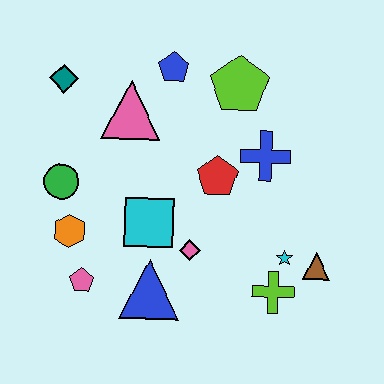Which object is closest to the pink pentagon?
The orange hexagon is closest to the pink pentagon.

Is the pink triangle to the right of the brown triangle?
No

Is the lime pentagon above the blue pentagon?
No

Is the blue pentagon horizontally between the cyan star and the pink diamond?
No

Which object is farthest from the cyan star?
The teal diamond is farthest from the cyan star.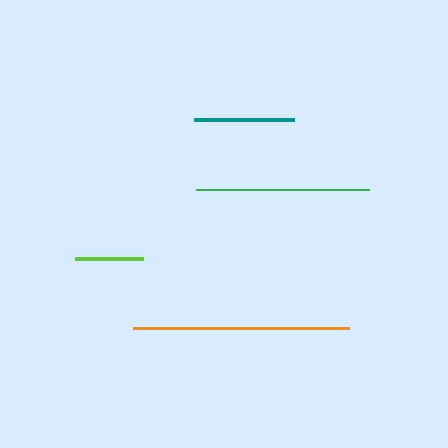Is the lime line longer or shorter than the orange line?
The orange line is longer than the lime line.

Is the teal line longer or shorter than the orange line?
The orange line is longer than the teal line.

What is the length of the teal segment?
The teal segment is approximately 100 pixels long.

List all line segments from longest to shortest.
From longest to shortest: orange, green, teal, lime.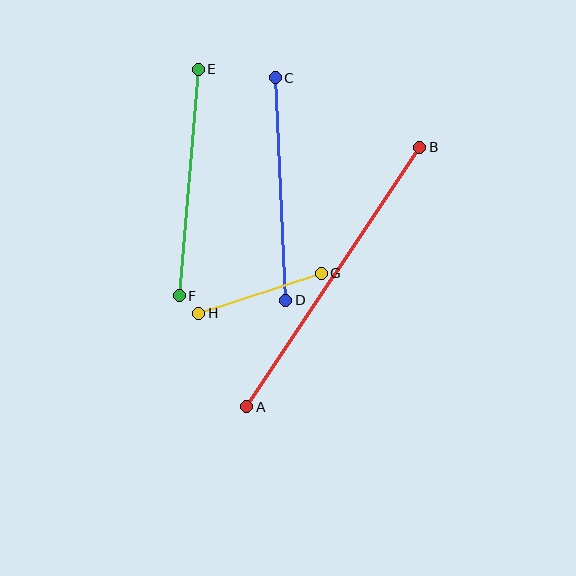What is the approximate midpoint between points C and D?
The midpoint is at approximately (280, 189) pixels.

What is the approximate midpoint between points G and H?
The midpoint is at approximately (260, 293) pixels.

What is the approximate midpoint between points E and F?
The midpoint is at approximately (189, 183) pixels.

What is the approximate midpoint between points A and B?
The midpoint is at approximately (333, 277) pixels.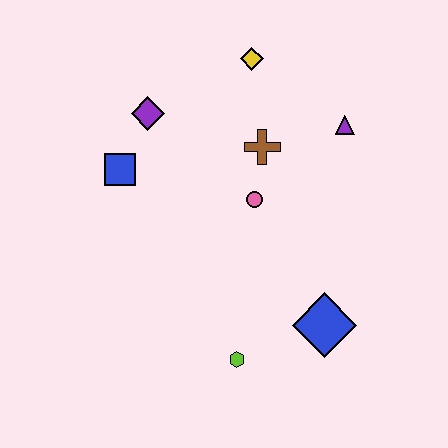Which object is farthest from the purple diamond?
The blue diamond is farthest from the purple diamond.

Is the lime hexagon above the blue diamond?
No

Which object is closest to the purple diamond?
The blue square is closest to the purple diamond.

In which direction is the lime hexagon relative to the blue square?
The lime hexagon is below the blue square.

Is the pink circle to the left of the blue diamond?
Yes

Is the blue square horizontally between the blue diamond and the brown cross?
No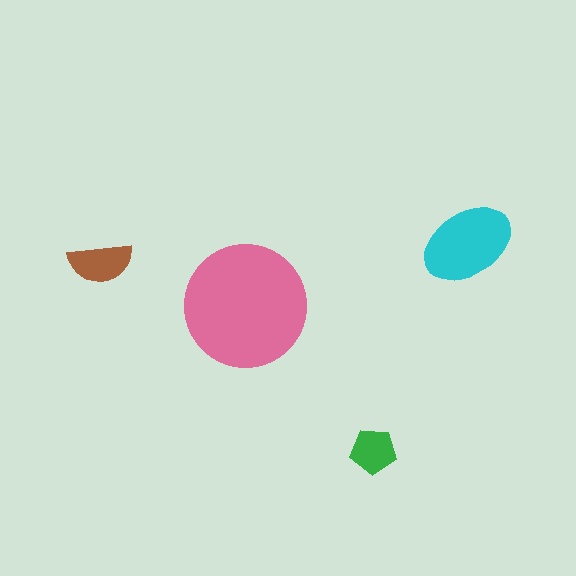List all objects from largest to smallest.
The pink circle, the cyan ellipse, the brown semicircle, the green pentagon.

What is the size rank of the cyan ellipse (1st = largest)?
2nd.